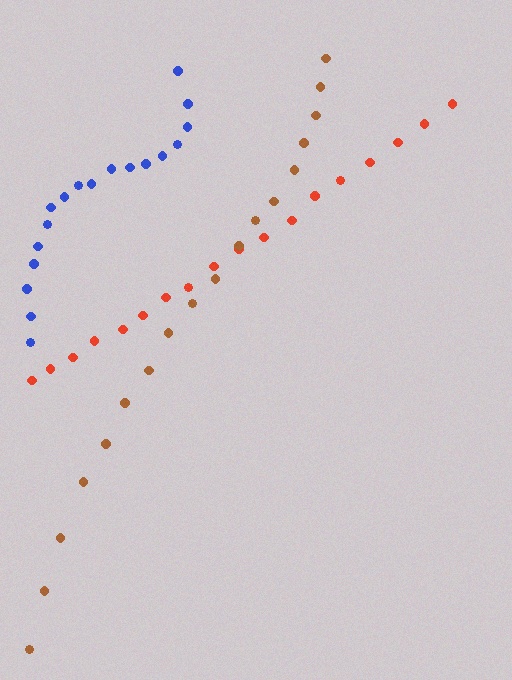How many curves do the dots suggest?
There are 3 distinct paths.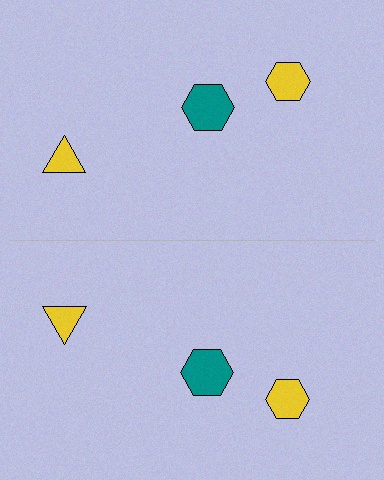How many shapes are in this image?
There are 6 shapes in this image.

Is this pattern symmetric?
Yes, this pattern has bilateral (reflection) symmetry.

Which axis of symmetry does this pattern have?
The pattern has a horizontal axis of symmetry running through the center of the image.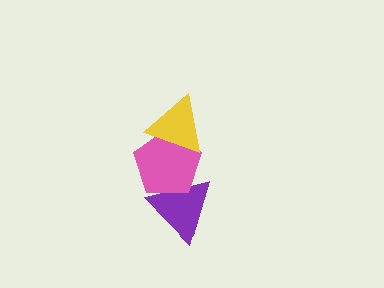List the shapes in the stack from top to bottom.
From top to bottom: the yellow triangle, the pink pentagon, the purple triangle.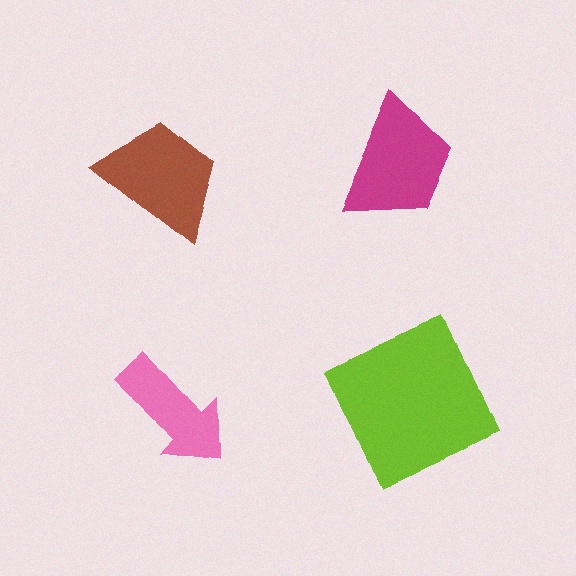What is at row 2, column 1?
A pink arrow.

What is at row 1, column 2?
A magenta trapezoid.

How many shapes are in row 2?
2 shapes.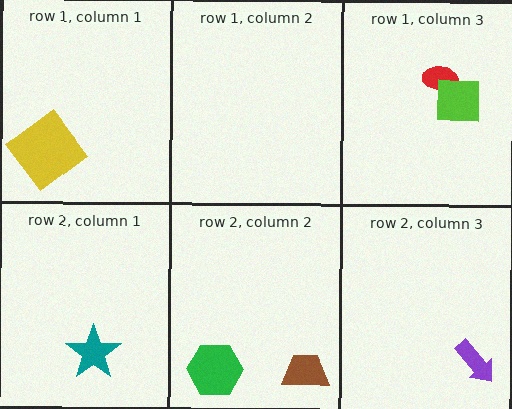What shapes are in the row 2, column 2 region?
The brown trapezoid, the green hexagon.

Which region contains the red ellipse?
The row 1, column 3 region.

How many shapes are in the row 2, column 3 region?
1.